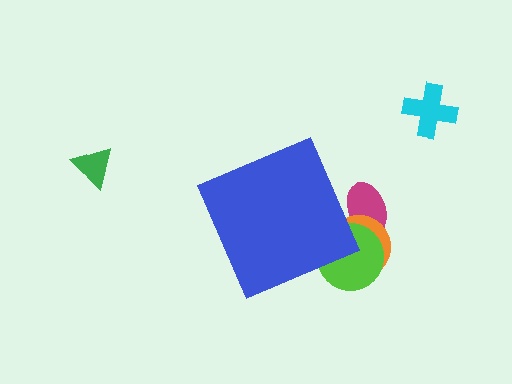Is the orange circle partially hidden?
Yes, the orange circle is partially hidden behind the blue diamond.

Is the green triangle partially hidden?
No, the green triangle is fully visible.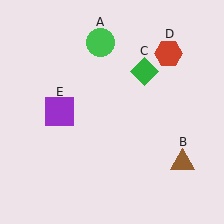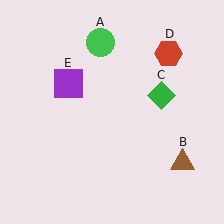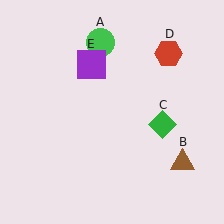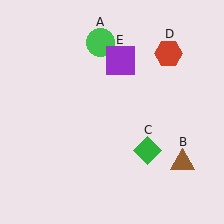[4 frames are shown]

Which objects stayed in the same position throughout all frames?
Green circle (object A) and brown triangle (object B) and red hexagon (object D) remained stationary.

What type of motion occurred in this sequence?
The green diamond (object C), purple square (object E) rotated clockwise around the center of the scene.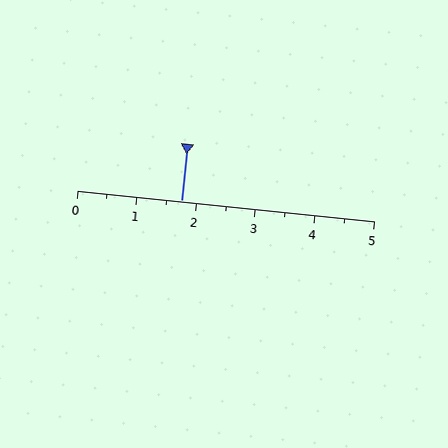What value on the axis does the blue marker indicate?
The marker indicates approximately 1.8.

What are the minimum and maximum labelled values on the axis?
The axis runs from 0 to 5.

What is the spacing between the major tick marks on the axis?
The major ticks are spaced 1 apart.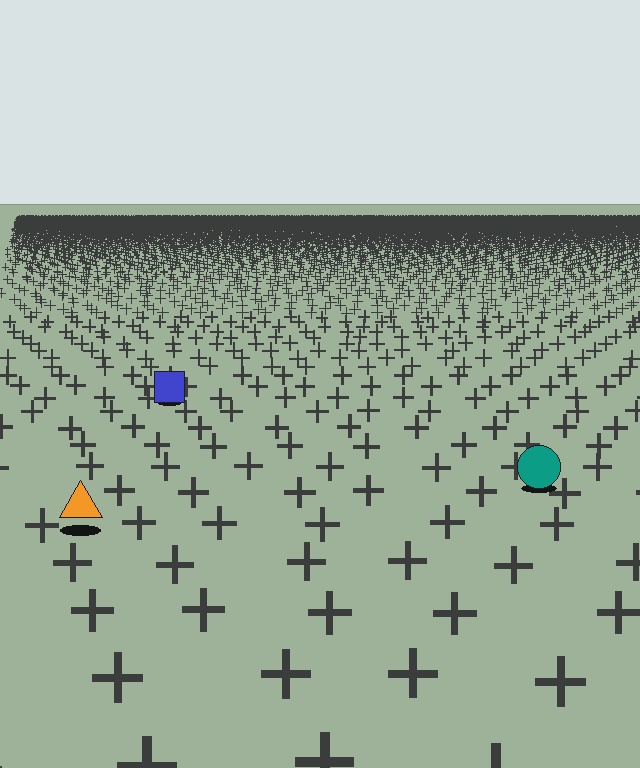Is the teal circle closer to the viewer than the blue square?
Yes. The teal circle is closer — you can tell from the texture gradient: the ground texture is coarser near it.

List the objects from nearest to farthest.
From nearest to farthest: the orange triangle, the teal circle, the blue square.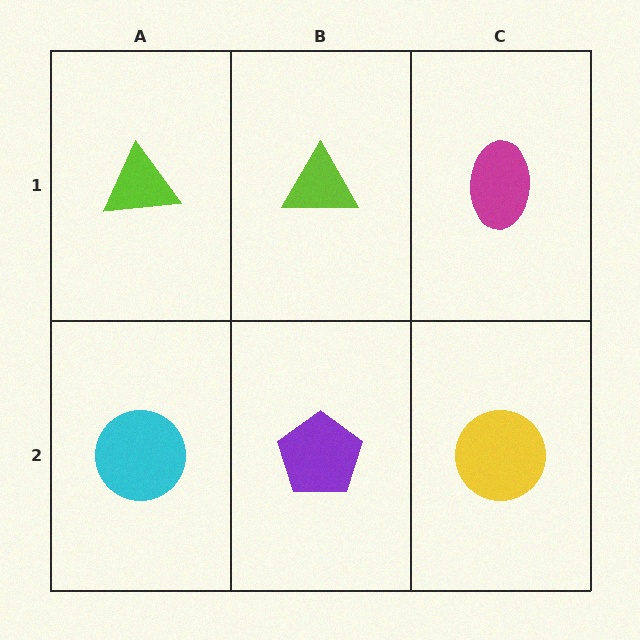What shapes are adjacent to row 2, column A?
A lime triangle (row 1, column A), a purple pentagon (row 2, column B).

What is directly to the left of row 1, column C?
A lime triangle.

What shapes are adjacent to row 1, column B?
A purple pentagon (row 2, column B), a lime triangle (row 1, column A), a magenta ellipse (row 1, column C).